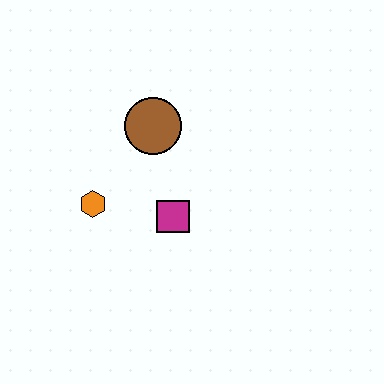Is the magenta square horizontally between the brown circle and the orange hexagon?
No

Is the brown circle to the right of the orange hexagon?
Yes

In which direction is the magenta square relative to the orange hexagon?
The magenta square is to the right of the orange hexagon.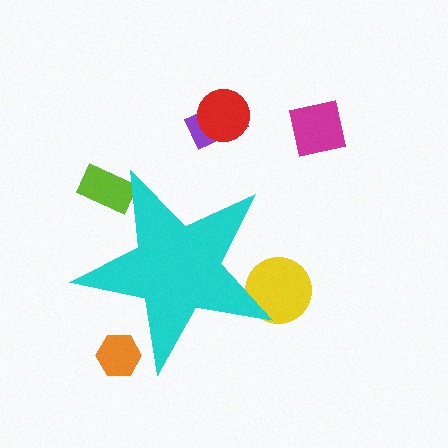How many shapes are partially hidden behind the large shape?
3 shapes are partially hidden.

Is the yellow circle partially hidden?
Yes, the yellow circle is partially hidden behind the cyan star.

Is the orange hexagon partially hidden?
Yes, the orange hexagon is partially hidden behind the cyan star.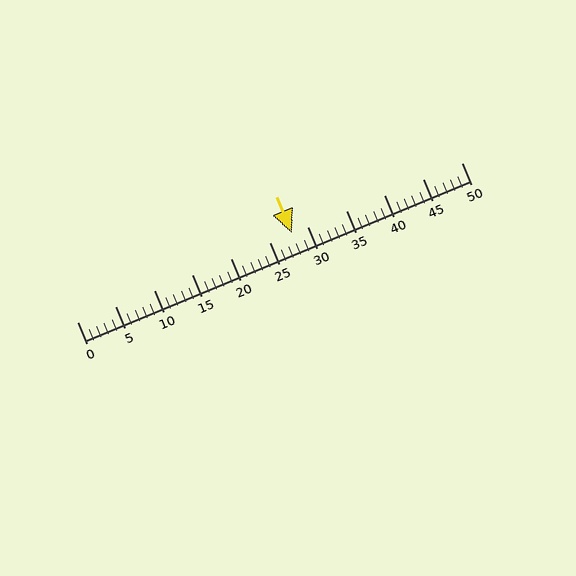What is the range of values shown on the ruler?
The ruler shows values from 0 to 50.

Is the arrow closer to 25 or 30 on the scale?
The arrow is closer to 30.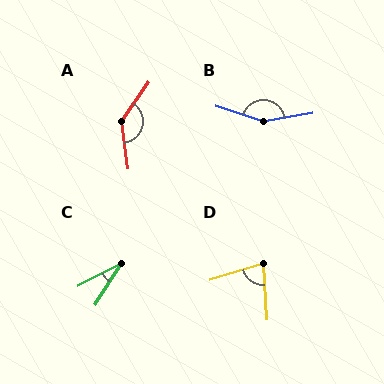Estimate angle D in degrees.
Approximately 77 degrees.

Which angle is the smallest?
C, at approximately 30 degrees.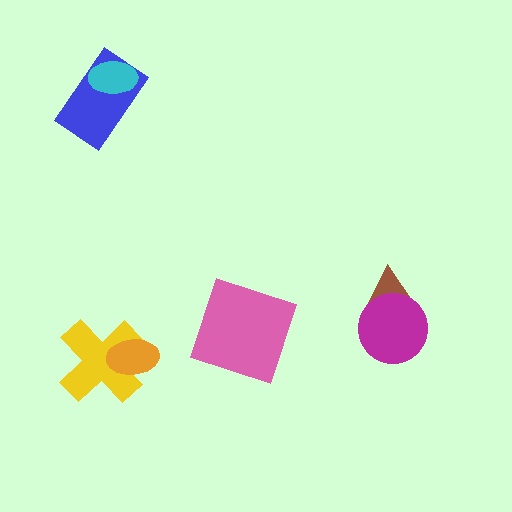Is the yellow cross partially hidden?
Yes, it is partially covered by another shape.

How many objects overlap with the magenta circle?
1 object overlaps with the magenta circle.